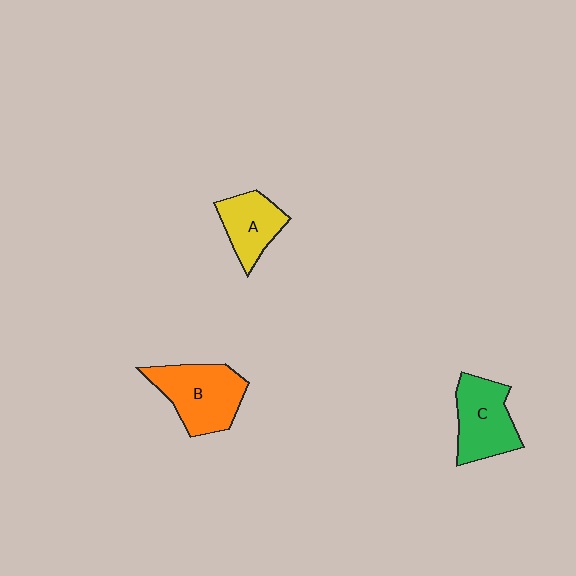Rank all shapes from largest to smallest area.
From largest to smallest: B (orange), C (green), A (yellow).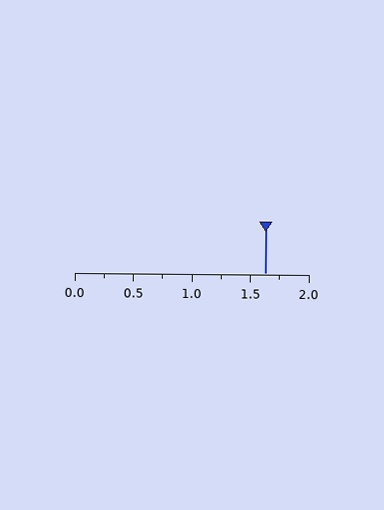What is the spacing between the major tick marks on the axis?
The major ticks are spaced 0.5 apart.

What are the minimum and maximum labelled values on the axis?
The axis runs from 0.0 to 2.0.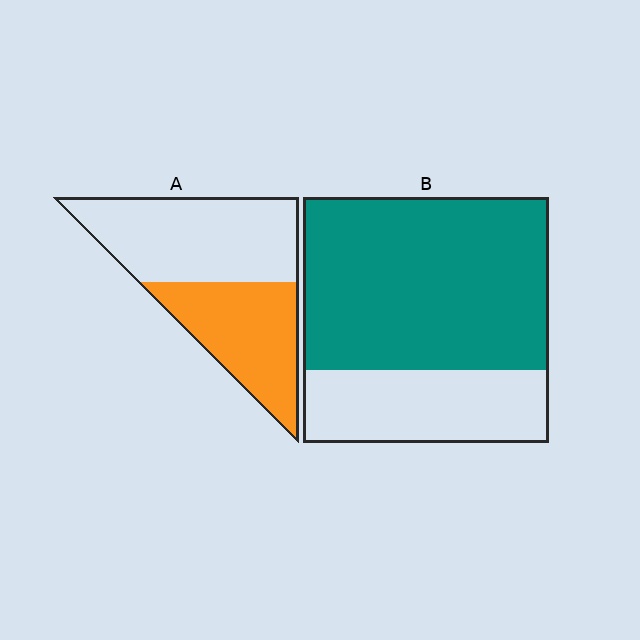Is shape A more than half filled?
No.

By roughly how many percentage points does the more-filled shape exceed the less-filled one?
By roughly 25 percentage points (B over A).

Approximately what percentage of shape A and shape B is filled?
A is approximately 45% and B is approximately 70%.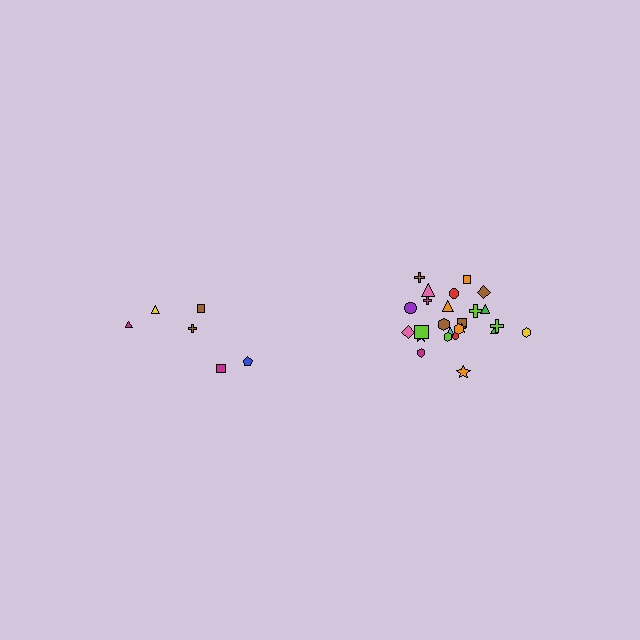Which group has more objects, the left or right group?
The right group.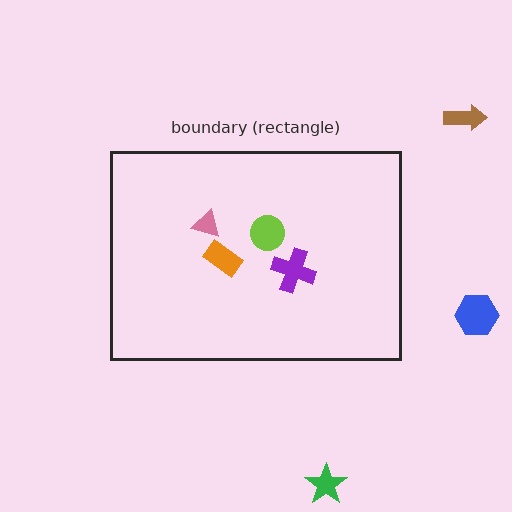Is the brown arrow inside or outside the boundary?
Outside.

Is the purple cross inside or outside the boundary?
Inside.